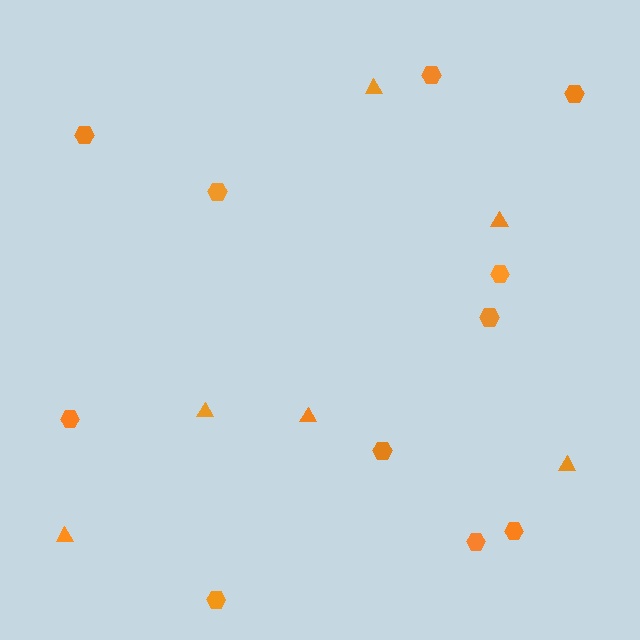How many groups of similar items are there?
There are 2 groups: one group of triangles (6) and one group of hexagons (11).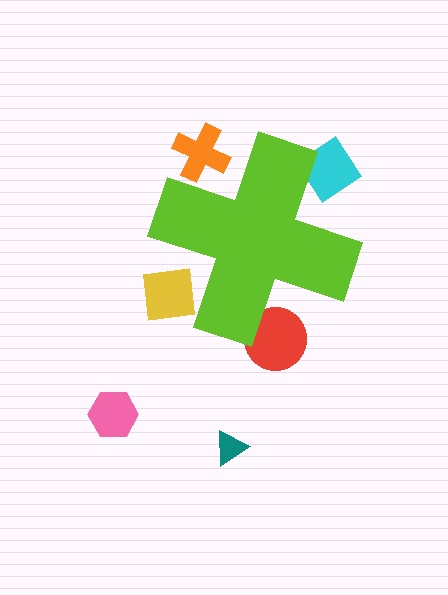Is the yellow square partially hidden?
Yes, the yellow square is partially hidden behind the lime cross.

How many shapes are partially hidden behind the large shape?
4 shapes are partially hidden.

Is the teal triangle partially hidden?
No, the teal triangle is fully visible.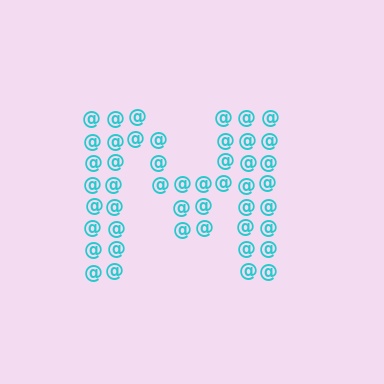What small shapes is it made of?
It is made of small at signs.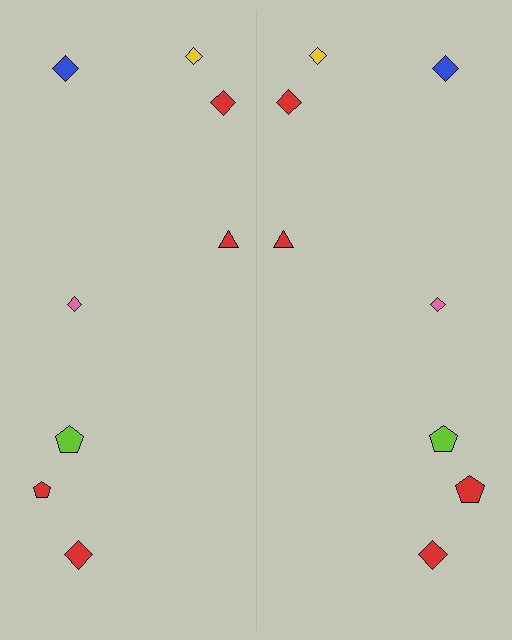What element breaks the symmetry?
The red pentagon on the right side has a different size than its mirror counterpart.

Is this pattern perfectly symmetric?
No, the pattern is not perfectly symmetric. The red pentagon on the right side has a different size than its mirror counterpart.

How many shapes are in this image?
There are 16 shapes in this image.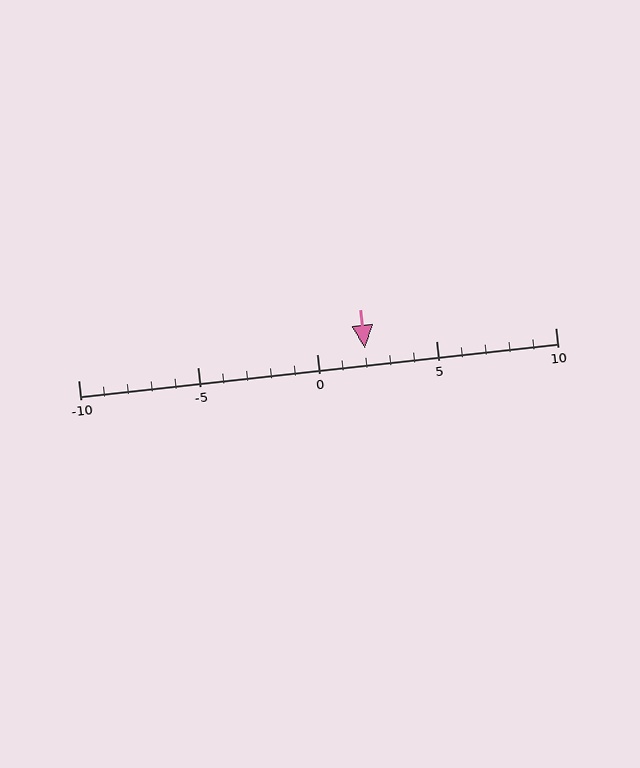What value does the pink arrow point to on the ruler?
The pink arrow points to approximately 2.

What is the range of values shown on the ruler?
The ruler shows values from -10 to 10.